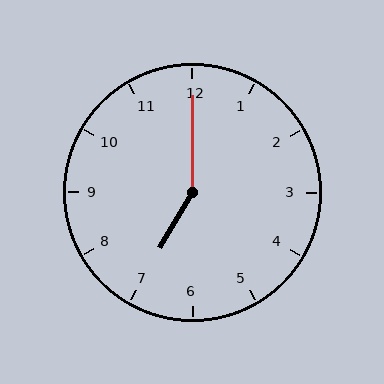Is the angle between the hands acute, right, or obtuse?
It is obtuse.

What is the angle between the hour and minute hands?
Approximately 150 degrees.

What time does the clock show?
7:00.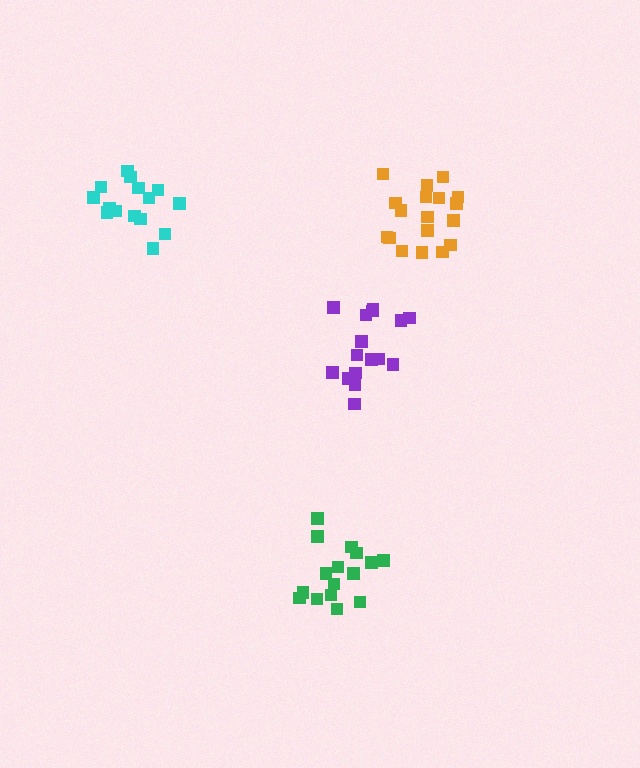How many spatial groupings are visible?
There are 4 spatial groupings.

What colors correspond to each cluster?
The clusters are colored: orange, green, cyan, purple.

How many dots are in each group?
Group 1: 18 dots, Group 2: 16 dots, Group 3: 15 dots, Group 4: 16 dots (65 total).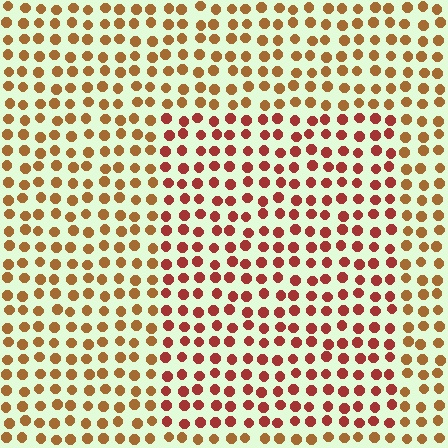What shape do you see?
I see a rectangle.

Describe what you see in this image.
The image is filled with small brown elements in a uniform arrangement. A rectangle-shaped region is visible where the elements are tinted to a slightly different hue, forming a subtle color boundary.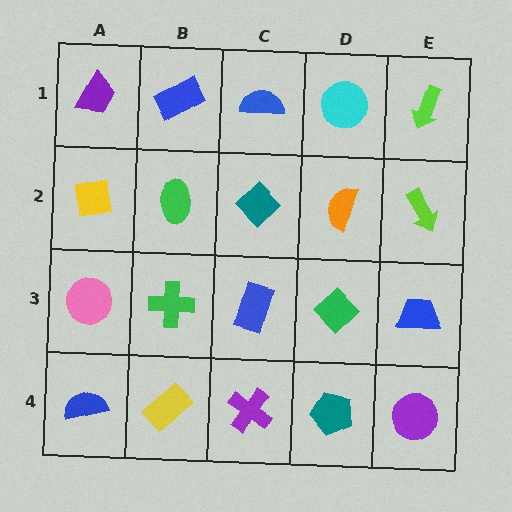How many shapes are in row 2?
5 shapes.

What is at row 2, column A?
A yellow square.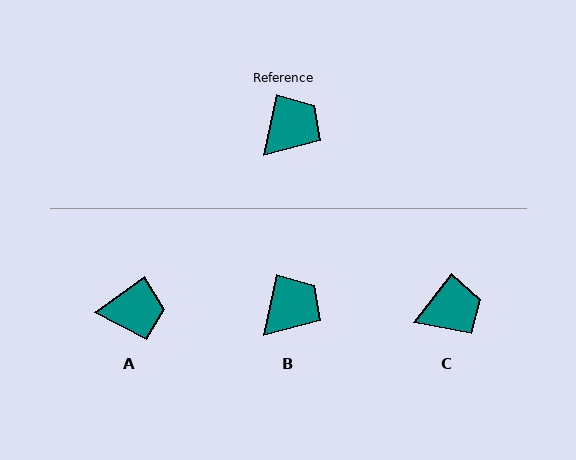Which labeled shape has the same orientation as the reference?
B.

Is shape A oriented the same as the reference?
No, it is off by about 42 degrees.